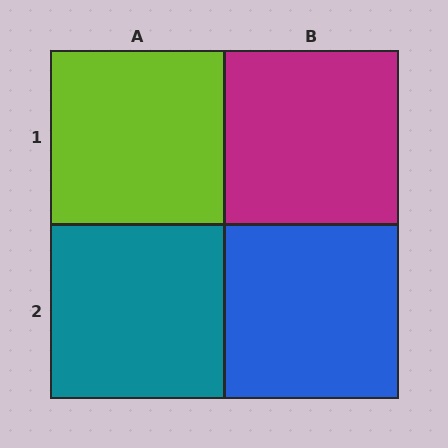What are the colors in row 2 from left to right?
Teal, blue.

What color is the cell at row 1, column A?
Lime.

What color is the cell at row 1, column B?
Magenta.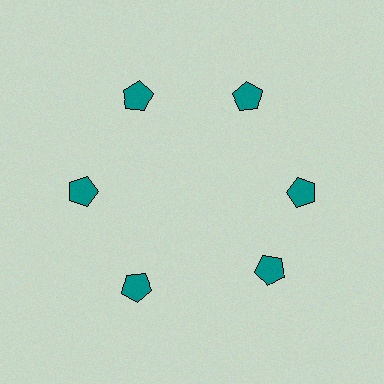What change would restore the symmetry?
The symmetry would be restored by rotating it back into even spacing with its neighbors so that all 6 pentagons sit at equal angles and equal distance from the center.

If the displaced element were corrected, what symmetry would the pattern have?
It would have 6-fold rotational symmetry — the pattern would map onto itself every 60 degrees.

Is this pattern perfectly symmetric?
No. The 6 teal pentagons are arranged in a ring, but one element near the 5 o'clock position is rotated out of alignment along the ring, breaking the 6-fold rotational symmetry.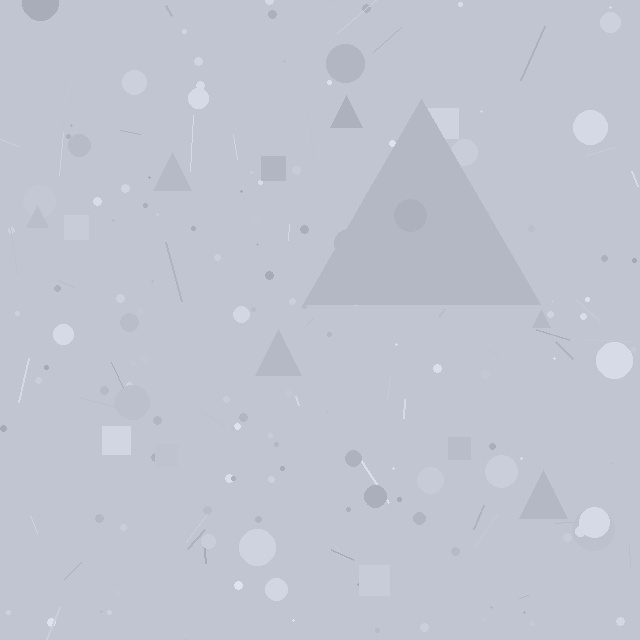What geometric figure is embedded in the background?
A triangle is embedded in the background.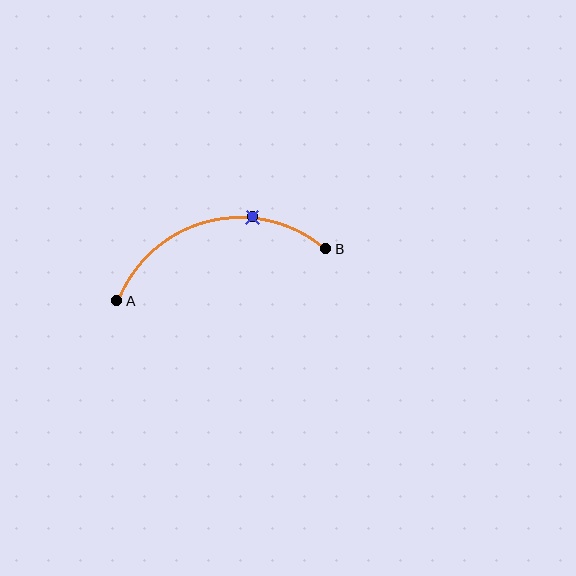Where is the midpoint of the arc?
The arc midpoint is the point on the curve farthest from the straight line joining A and B. It sits above that line.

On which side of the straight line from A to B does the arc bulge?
The arc bulges above the straight line connecting A and B.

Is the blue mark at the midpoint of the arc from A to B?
No. The blue mark lies on the arc but is closer to endpoint B. The arc midpoint would be at the point on the curve equidistant along the arc from both A and B.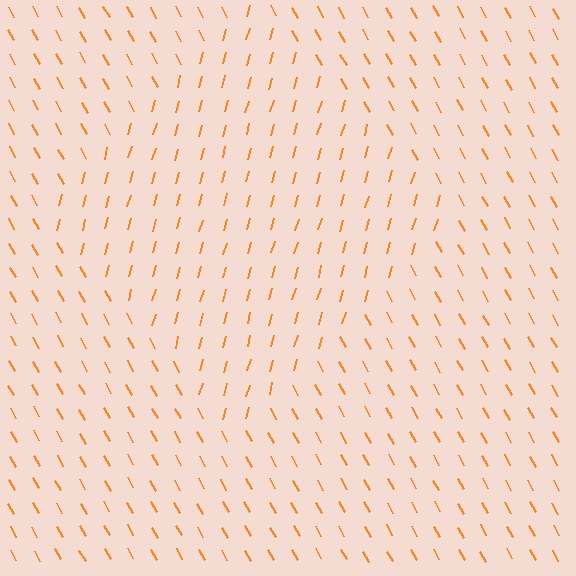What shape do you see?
I see a diamond.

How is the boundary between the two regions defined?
The boundary is defined purely by a change in line orientation (approximately 45 degrees difference). All lines are the same color and thickness.